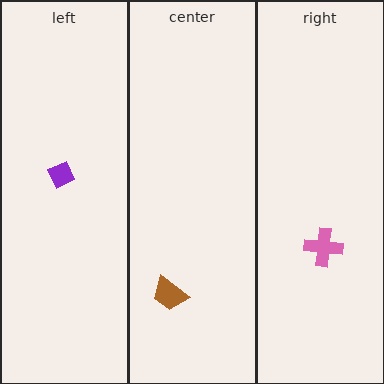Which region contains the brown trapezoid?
The center region.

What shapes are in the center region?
The brown trapezoid.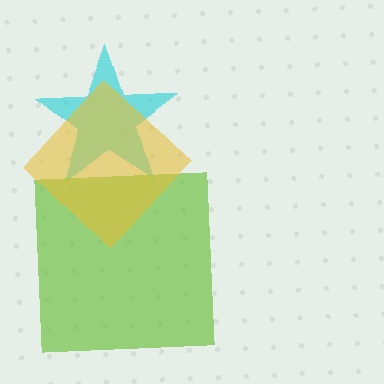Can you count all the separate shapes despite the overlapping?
Yes, there are 3 separate shapes.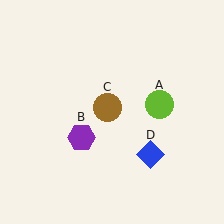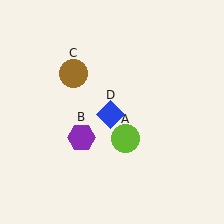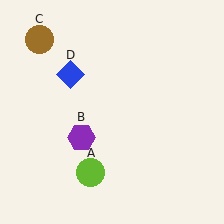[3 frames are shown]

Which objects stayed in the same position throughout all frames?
Purple hexagon (object B) remained stationary.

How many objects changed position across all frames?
3 objects changed position: lime circle (object A), brown circle (object C), blue diamond (object D).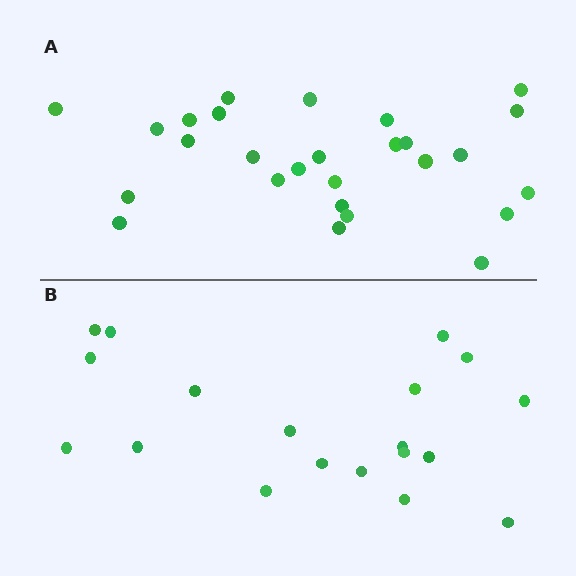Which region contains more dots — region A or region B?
Region A (the top region) has more dots.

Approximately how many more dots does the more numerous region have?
Region A has roughly 8 or so more dots than region B.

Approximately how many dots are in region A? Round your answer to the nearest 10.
About 30 dots. (The exact count is 27, which rounds to 30.)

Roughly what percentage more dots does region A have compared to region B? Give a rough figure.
About 40% more.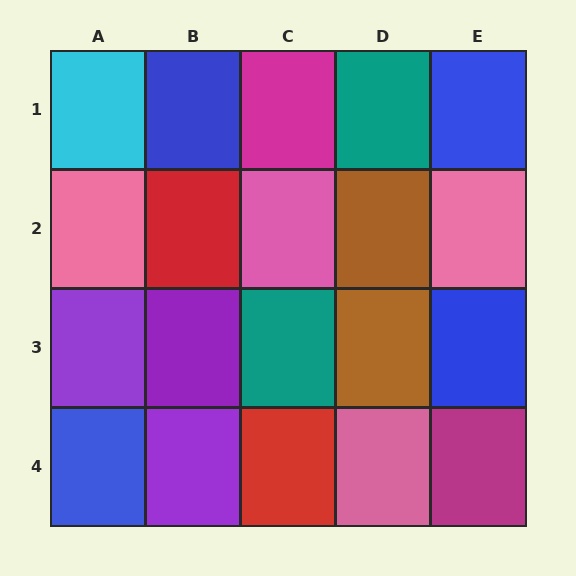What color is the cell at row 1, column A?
Cyan.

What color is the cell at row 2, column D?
Brown.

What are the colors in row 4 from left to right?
Blue, purple, red, pink, magenta.